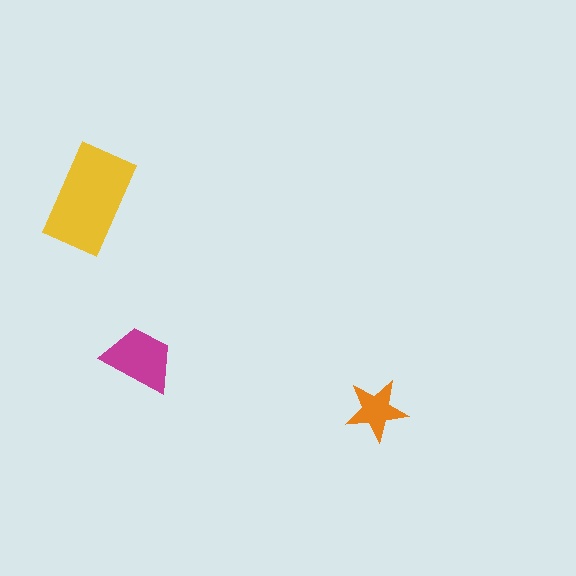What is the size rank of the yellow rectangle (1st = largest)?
1st.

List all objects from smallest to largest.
The orange star, the magenta trapezoid, the yellow rectangle.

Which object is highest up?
The yellow rectangle is topmost.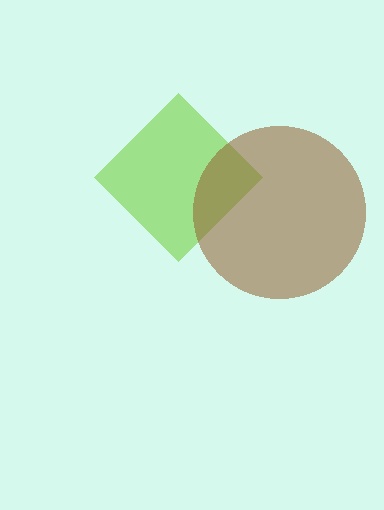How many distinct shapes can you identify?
There are 2 distinct shapes: a lime diamond, a brown circle.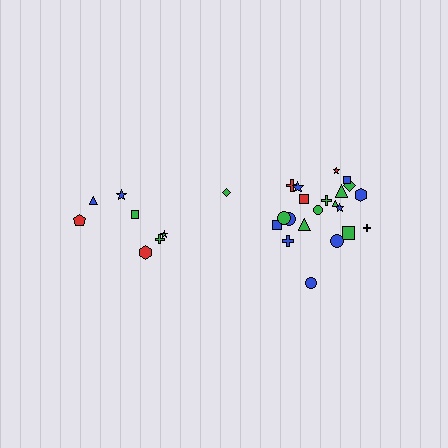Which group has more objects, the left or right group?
The right group.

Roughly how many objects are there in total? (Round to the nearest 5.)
Roughly 30 objects in total.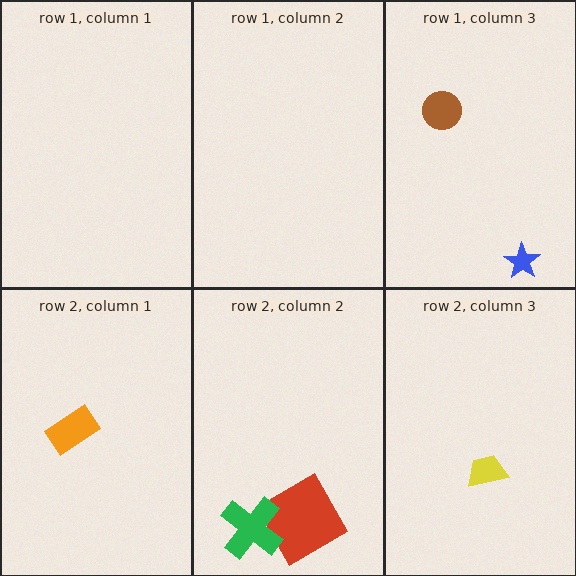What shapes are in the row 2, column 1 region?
The orange rectangle.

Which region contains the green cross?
The row 2, column 2 region.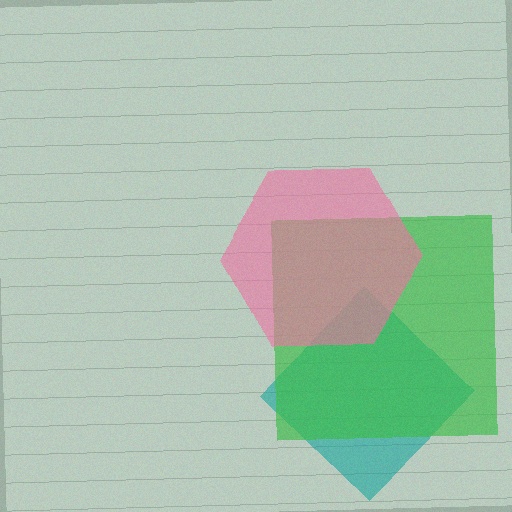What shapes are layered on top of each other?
The layered shapes are: a teal diamond, a green square, a pink hexagon.